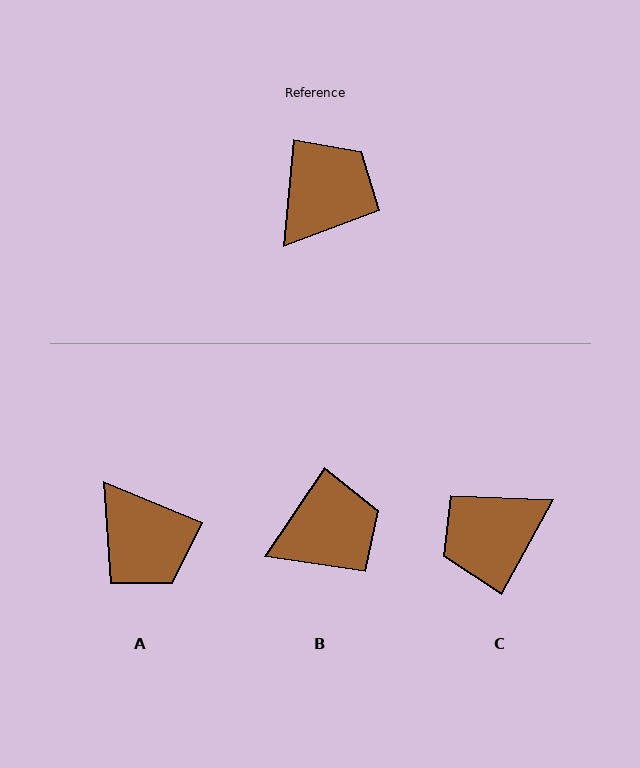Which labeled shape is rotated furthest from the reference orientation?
C, about 157 degrees away.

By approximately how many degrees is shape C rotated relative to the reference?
Approximately 157 degrees counter-clockwise.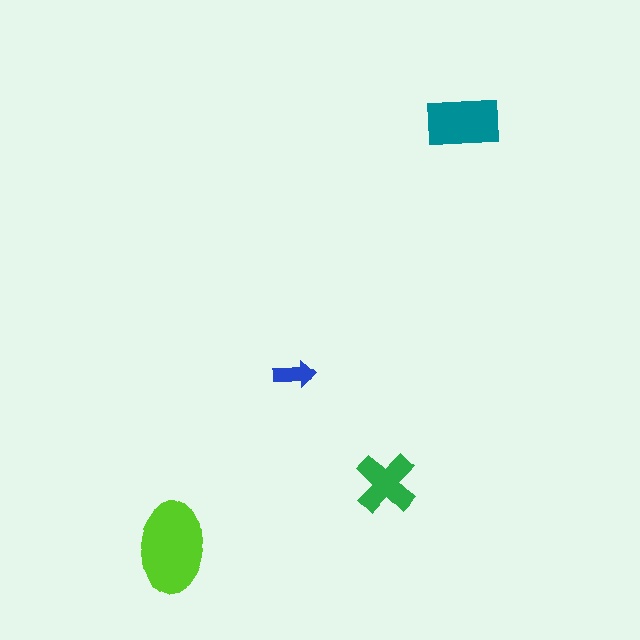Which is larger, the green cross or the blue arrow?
The green cross.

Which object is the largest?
The lime ellipse.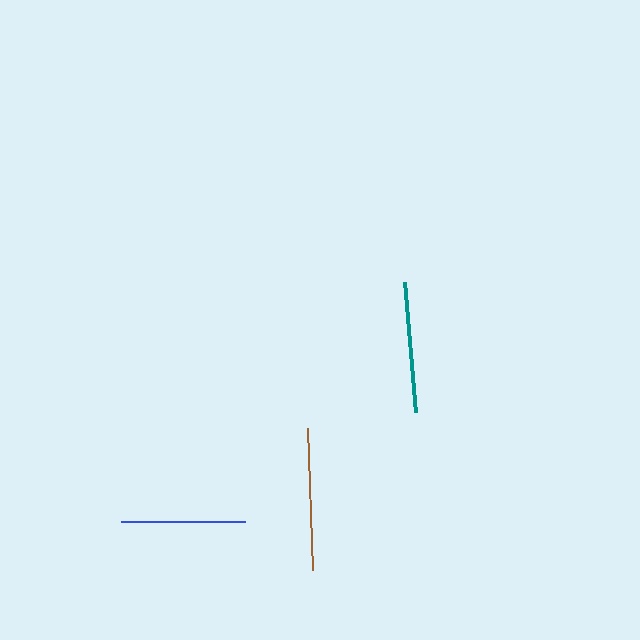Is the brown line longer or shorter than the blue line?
The brown line is longer than the blue line.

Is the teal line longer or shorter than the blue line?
The teal line is longer than the blue line.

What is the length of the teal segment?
The teal segment is approximately 130 pixels long.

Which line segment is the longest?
The brown line is the longest at approximately 143 pixels.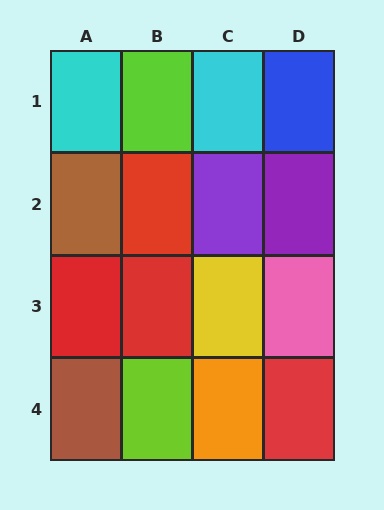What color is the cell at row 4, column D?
Red.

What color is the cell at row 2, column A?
Brown.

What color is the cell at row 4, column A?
Brown.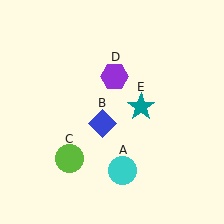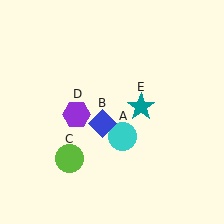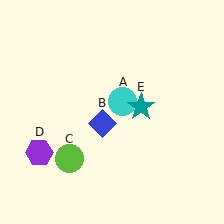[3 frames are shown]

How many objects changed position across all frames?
2 objects changed position: cyan circle (object A), purple hexagon (object D).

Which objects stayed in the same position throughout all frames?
Blue diamond (object B) and lime circle (object C) and teal star (object E) remained stationary.